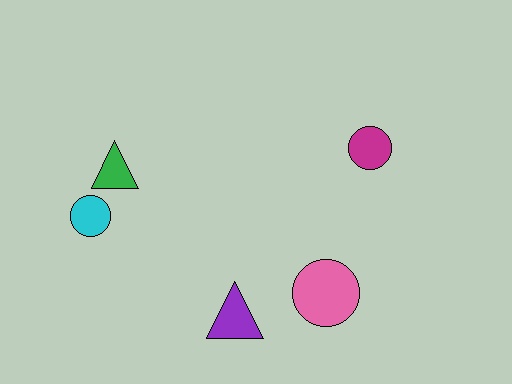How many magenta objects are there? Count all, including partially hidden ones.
There is 1 magenta object.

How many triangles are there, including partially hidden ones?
There are 2 triangles.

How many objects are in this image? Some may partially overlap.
There are 5 objects.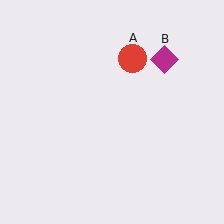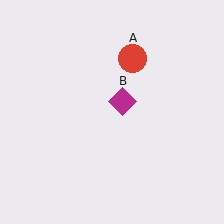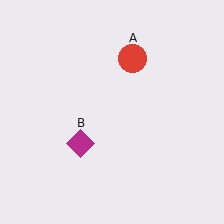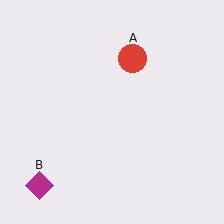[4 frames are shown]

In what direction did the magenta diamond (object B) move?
The magenta diamond (object B) moved down and to the left.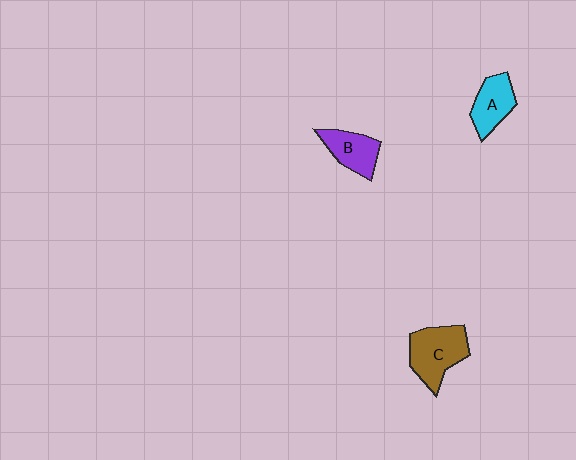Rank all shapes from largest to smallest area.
From largest to smallest: C (brown), B (purple), A (cyan).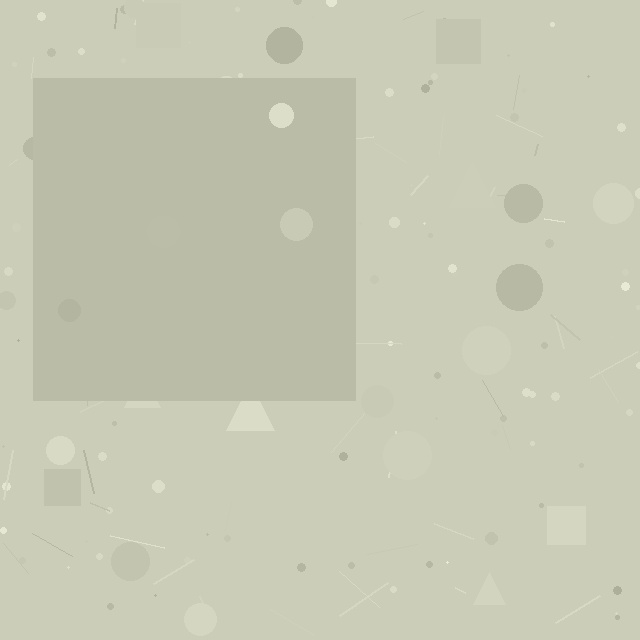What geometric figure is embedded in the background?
A square is embedded in the background.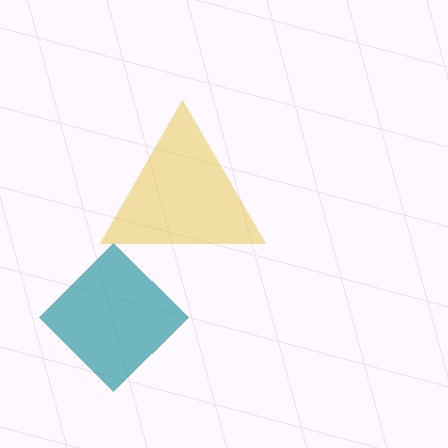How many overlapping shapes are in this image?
There are 2 overlapping shapes in the image.